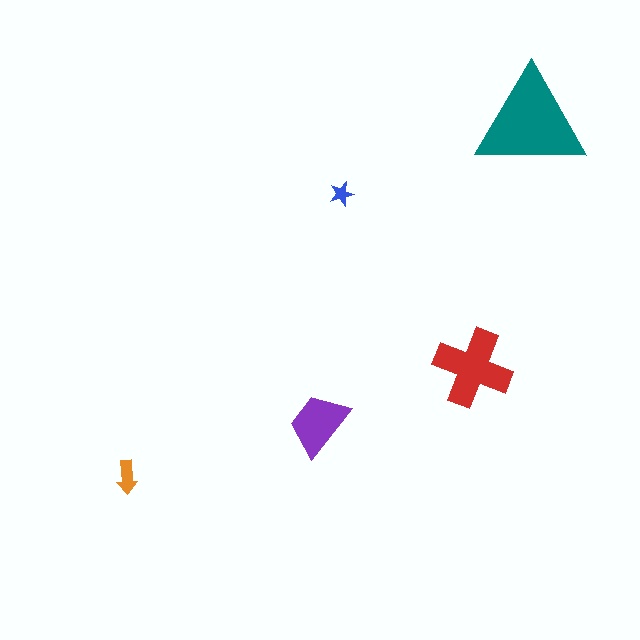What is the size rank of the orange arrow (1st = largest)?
4th.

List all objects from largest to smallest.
The teal triangle, the red cross, the purple trapezoid, the orange arrow, the blue star.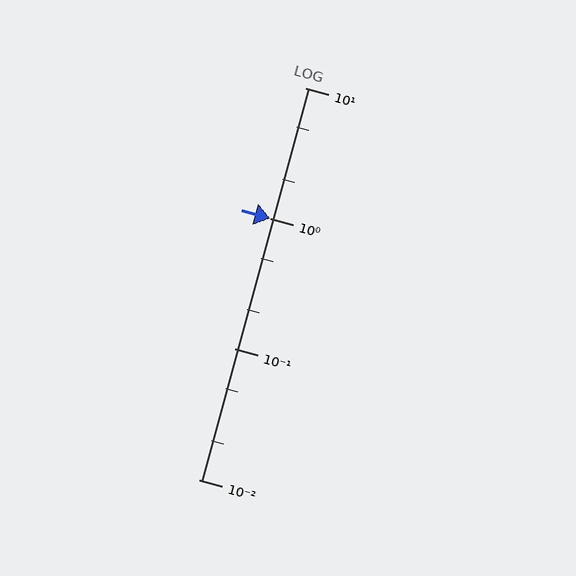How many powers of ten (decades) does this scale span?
The scale spans 3 decades, from 0.01 to 10.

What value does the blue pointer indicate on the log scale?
The pointer indicates approximately 1.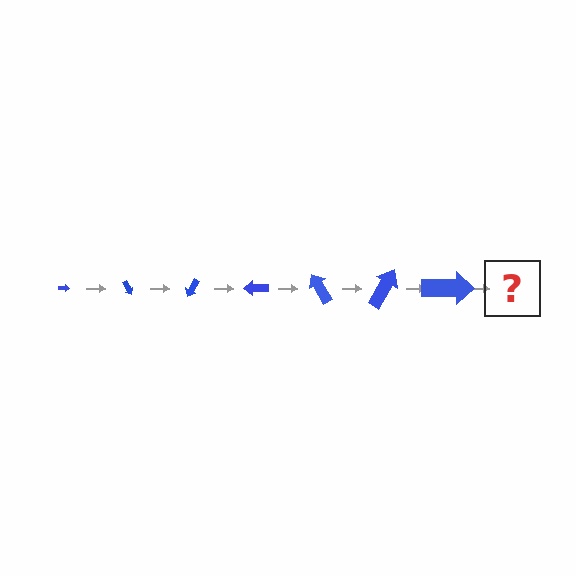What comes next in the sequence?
The next element should be an arrow, larger than the previous one and rotated 420 degrees from the start.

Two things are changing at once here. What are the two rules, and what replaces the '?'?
The two rules are that the arrow grows larger each step and it rotates 60 degrees each step. The '?' should be an arrow, larger than the previous one and rotated 420 degrees from the start.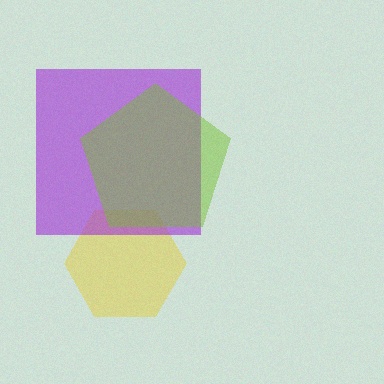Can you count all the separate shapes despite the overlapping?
Yes, there are 3 separate shapes.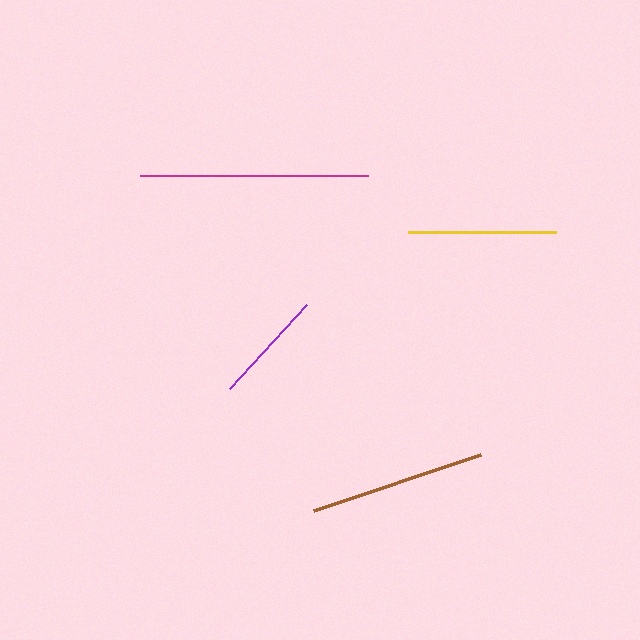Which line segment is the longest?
The magenta line is the longest at approximately 228 pixels.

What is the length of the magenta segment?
The magenta segment is approximately 228 pixels long.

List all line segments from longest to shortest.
From longest to shortest: magenta, brown, yellow, purple.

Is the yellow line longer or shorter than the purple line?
The yellow line is longer than the purple line.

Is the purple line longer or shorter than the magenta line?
The magenta line is longer than the purple line.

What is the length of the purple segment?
The purple segment is approximately 114 pixels long.